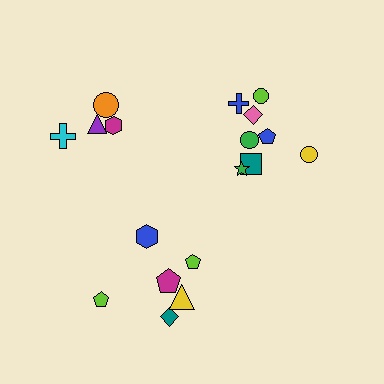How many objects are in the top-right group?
There are 8 objects.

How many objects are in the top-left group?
There are 4 objects.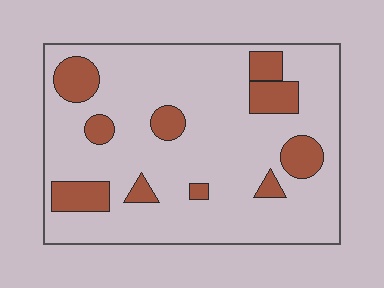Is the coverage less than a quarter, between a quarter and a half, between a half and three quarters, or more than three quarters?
Less than a quarter.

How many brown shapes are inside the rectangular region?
10.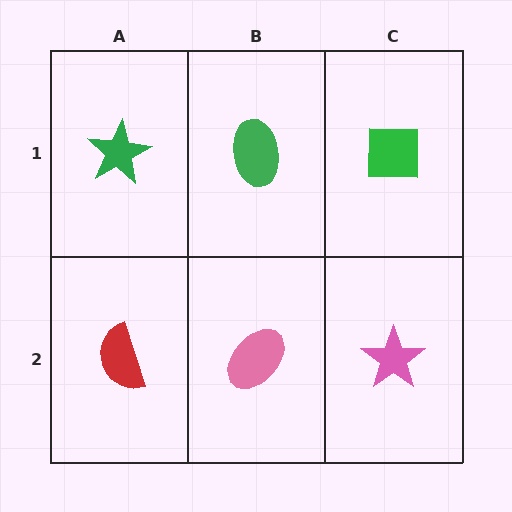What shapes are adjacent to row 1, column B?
A pink ellipse (row 2, column B), a green star (row 1, column A), a green square (row 1, column C).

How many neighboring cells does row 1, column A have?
2.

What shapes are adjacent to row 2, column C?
A green square (row 1, column C), a pink ellipse (row 2, column B).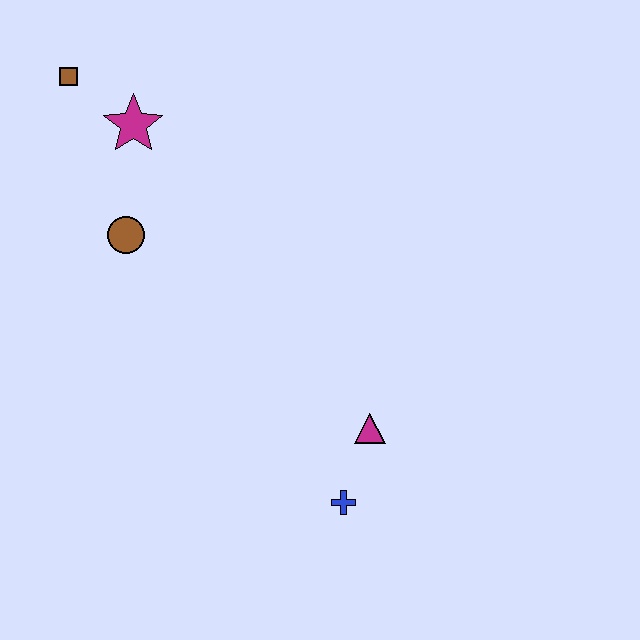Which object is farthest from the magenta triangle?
The brown square is farthest from the magenta triangle.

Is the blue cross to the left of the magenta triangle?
Yes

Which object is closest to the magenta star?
The brown square is closest to the magenta star.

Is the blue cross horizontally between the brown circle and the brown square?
No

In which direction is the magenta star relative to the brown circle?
The magenta star is above the brown circle.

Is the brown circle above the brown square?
No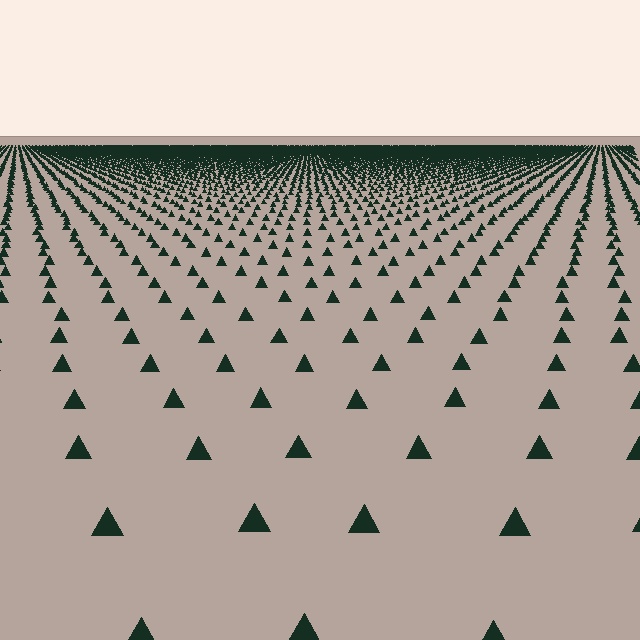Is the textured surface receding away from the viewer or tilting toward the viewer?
The surface is receding away from the viewer. Texture elements get smaller and denser toward the top.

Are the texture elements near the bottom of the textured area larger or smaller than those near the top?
Larger. Near the bottom, elements are closer to the viewer and appear at a bigger on-screen size.